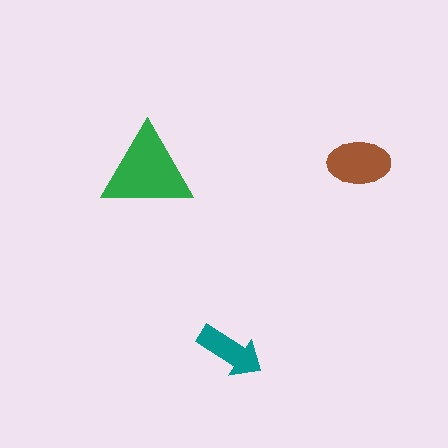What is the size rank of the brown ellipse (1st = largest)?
2nd.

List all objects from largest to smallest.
The green triangle, the brown ellipse, the teal arrow.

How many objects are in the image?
There are 3 objects in the image.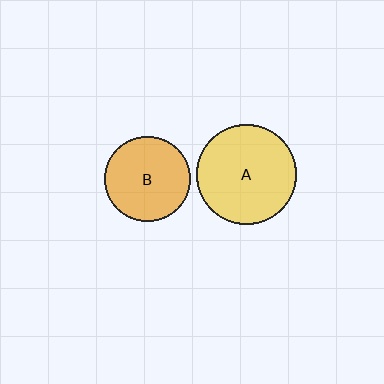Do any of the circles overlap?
No, none of the circles overlap.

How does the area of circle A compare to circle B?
Approximately 1.4 times.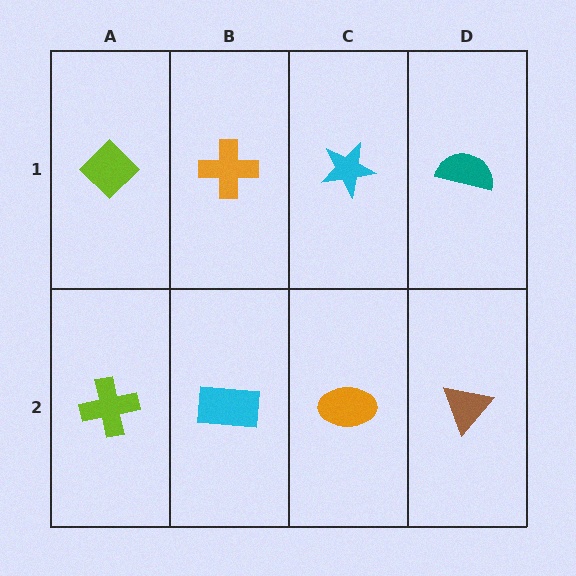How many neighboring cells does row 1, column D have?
2.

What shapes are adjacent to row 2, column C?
A cyan star (row 1, column C), a cyan rectangle (row 2, column B), a brown triangle (row 2, column D).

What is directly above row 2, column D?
A teal semicircle.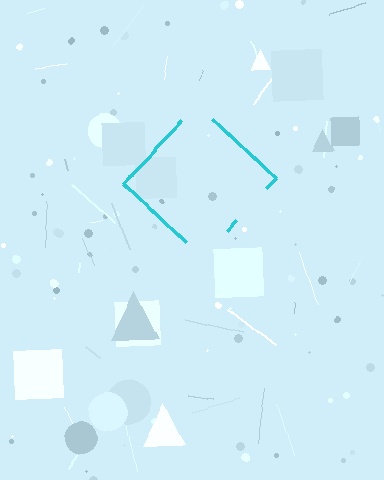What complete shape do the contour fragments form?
The contour fragments form a diamond.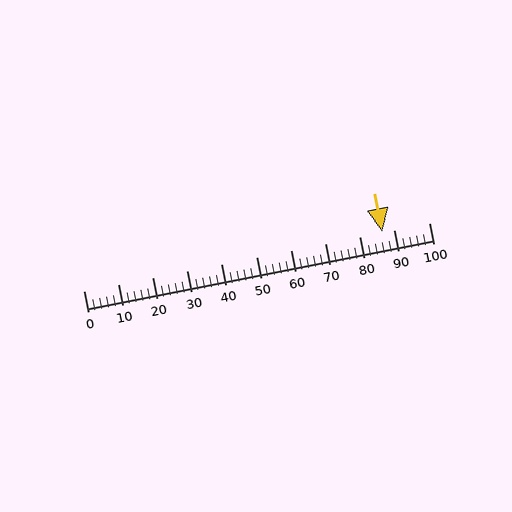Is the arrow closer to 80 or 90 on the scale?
The arrow is closer to 90.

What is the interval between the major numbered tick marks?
The major tick marks are spaced 10 units apart.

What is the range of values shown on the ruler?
The ruler shows values from 0 to 100.